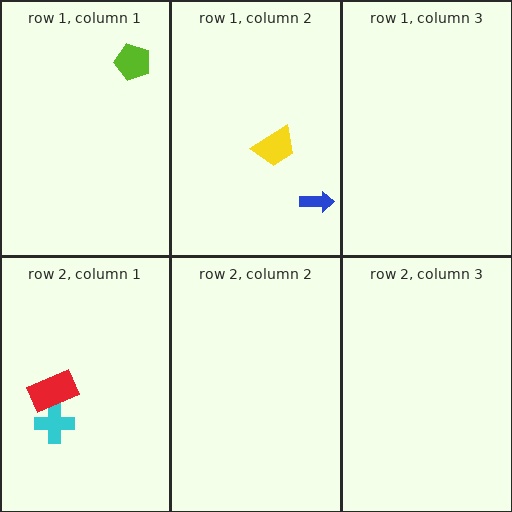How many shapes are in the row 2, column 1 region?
2.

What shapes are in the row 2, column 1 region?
The cyan cross, the red rectangle.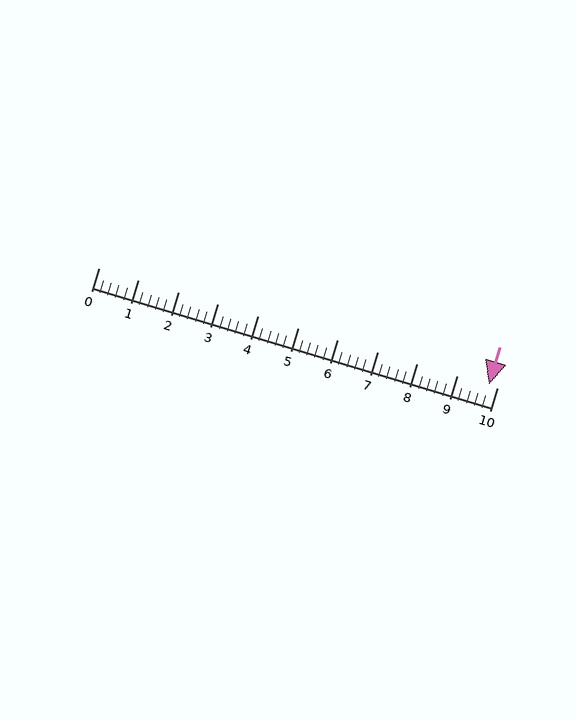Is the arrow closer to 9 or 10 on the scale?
The arrow is closer to 10.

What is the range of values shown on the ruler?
The ruler shows values from 0 to 10.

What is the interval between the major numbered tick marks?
The major tick marks are spaced 1 units apart.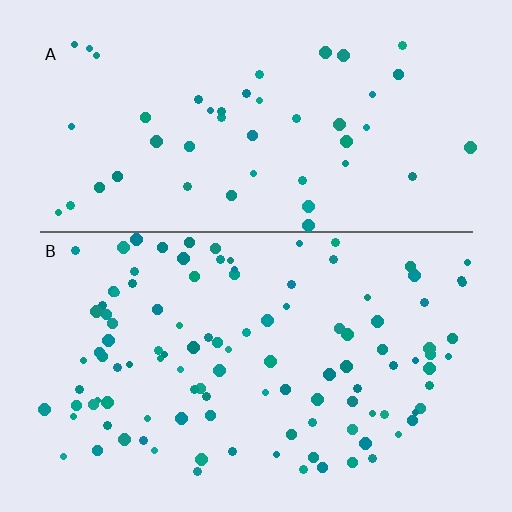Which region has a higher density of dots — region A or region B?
B (the bottom).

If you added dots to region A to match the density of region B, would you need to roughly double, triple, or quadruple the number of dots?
Approximately double.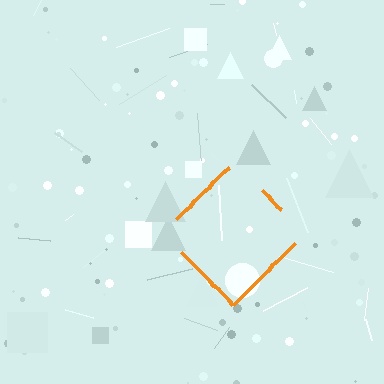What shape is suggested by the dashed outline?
The dashed outline suggests a diamond.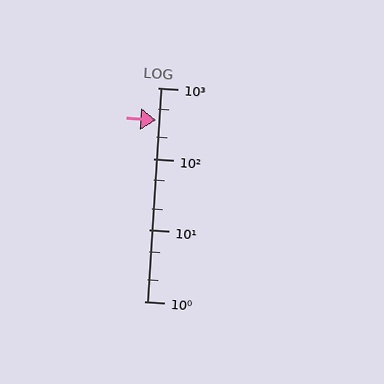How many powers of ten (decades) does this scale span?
The scale spans 3 decades, from 1 to 1000.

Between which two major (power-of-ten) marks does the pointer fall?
The pointer is between 100 and 1000.